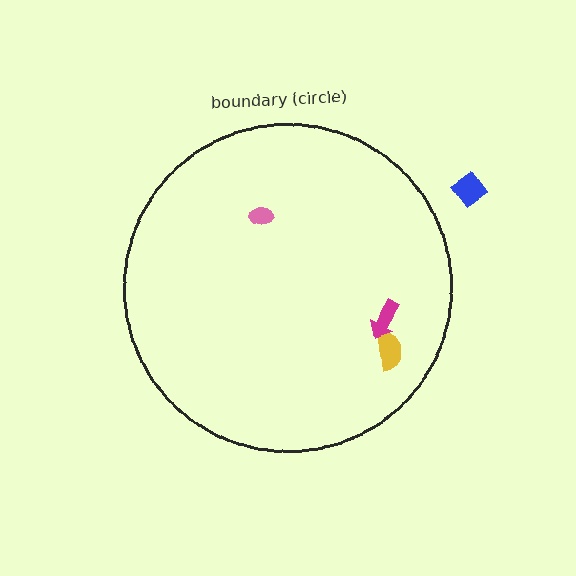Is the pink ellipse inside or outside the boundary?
Inside.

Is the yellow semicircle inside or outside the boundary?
Inside.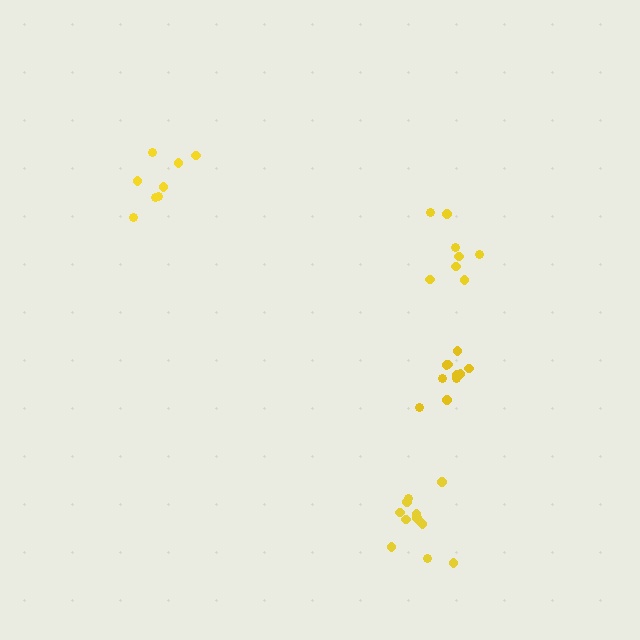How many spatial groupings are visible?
There are 4 spatial groupings.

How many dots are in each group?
Group 1: 8 dots, Group 2: 9 dots, Group 3: 12 dots, Group 4: 10 dots (39 total).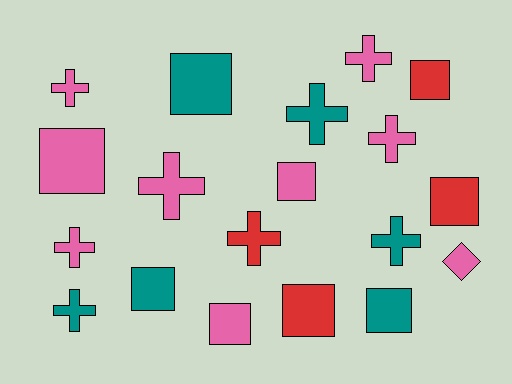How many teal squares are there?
There are 3 teal squares.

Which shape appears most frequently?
Square, with 9 objects.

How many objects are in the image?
There are 19 objects.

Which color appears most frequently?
Pink, with 9 objects.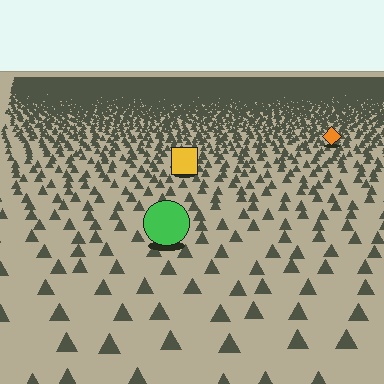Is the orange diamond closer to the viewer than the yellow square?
No. The yellow square is closer — you can tell from the texture gradient: the ground texture is coarser near it.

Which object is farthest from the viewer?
The orange diamond is farthest from the viewer. It appears smaller and the ground texture around it is denser.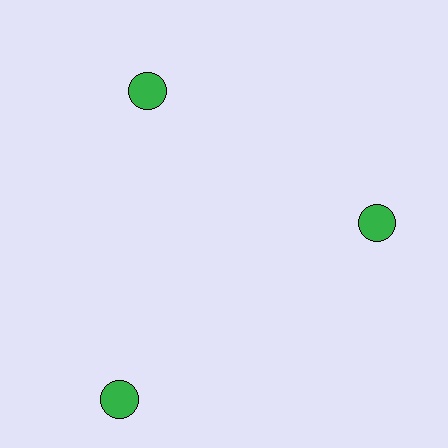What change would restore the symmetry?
The symmetry would be restored by moving it inward, back onto the ring so that all 3 circles sit at equal angles and equal distance from the center.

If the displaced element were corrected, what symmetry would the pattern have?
It would have 3-fold rotational symmetry — the pattern would map onto itself every 120 degrees.